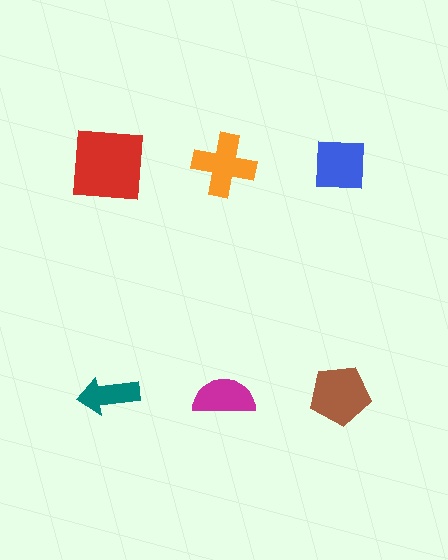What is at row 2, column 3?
A brown pentagon.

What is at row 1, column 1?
A red square.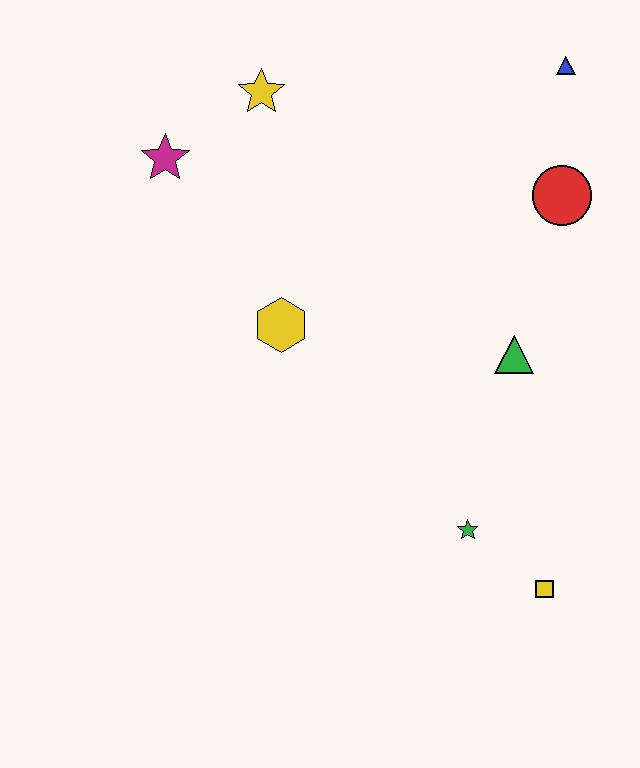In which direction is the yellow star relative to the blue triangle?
The yellow star is to the left of the blue triangle.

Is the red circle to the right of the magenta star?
Yes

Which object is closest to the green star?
The yellow square is closest to the green star.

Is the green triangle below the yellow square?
No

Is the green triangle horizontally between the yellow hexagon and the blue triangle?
Yes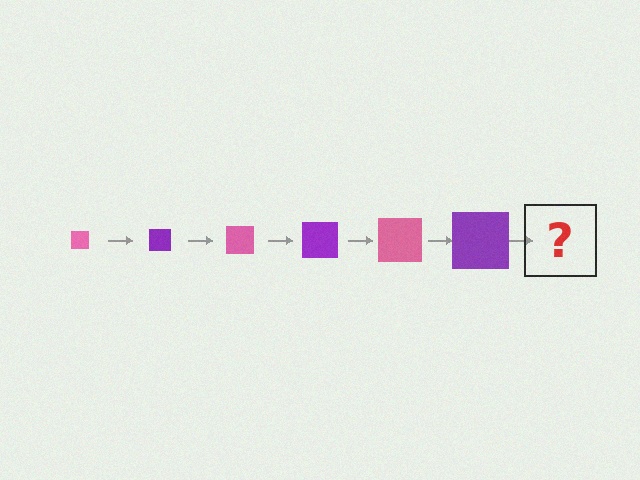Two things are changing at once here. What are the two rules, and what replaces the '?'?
The two rules are that the square grows larger each step and the color cycles through pink and purple. The '?' should be a pink square, larger than the previous one.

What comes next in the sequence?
The next element should be a pink square, larger than the previous one.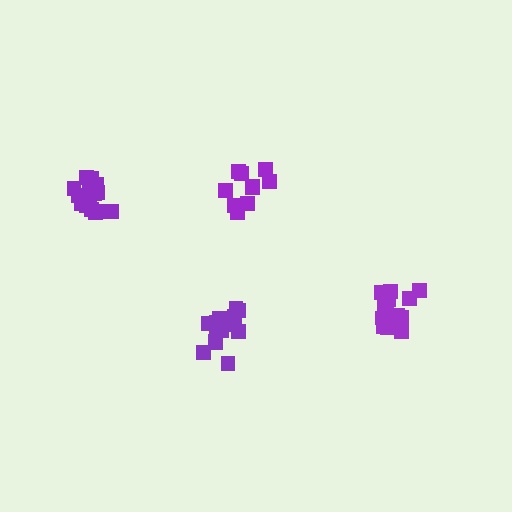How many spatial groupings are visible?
There are 4 spatial groupings.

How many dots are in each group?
Group 1: 10 dots, Group 2: 16 dots, Group 3: 15 dots, Group 4: 16 dots (57 total).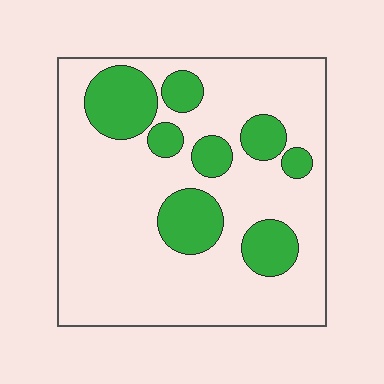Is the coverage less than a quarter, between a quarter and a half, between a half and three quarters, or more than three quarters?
Less than a quarter.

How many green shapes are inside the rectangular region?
8.